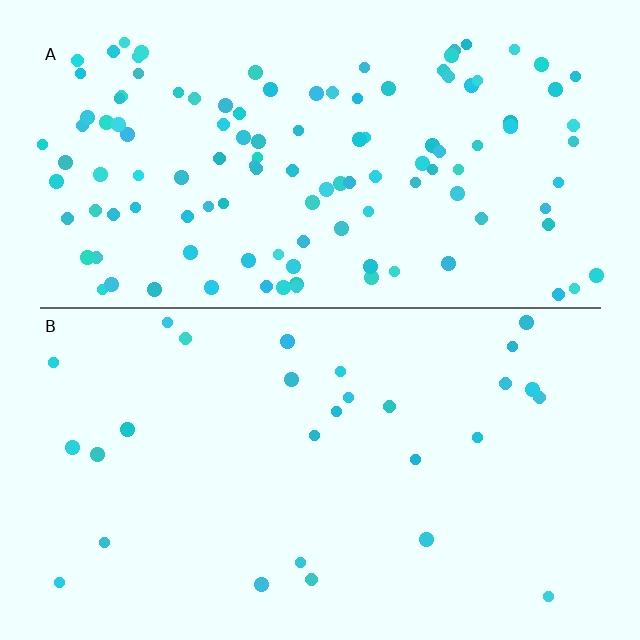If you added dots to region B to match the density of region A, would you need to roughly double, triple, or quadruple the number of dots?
Approximately quadruple.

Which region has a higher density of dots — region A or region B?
A (the top).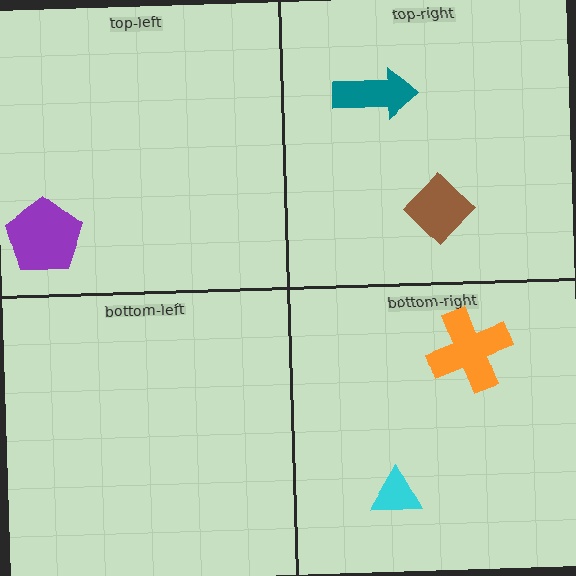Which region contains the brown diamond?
The top-right region.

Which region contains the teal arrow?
The top-right region.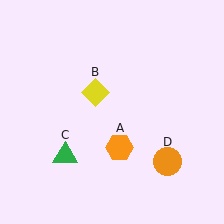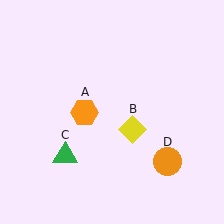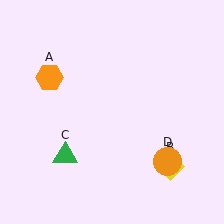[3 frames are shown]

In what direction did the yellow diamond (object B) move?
The yellow diamond (object B) moved down and to the right.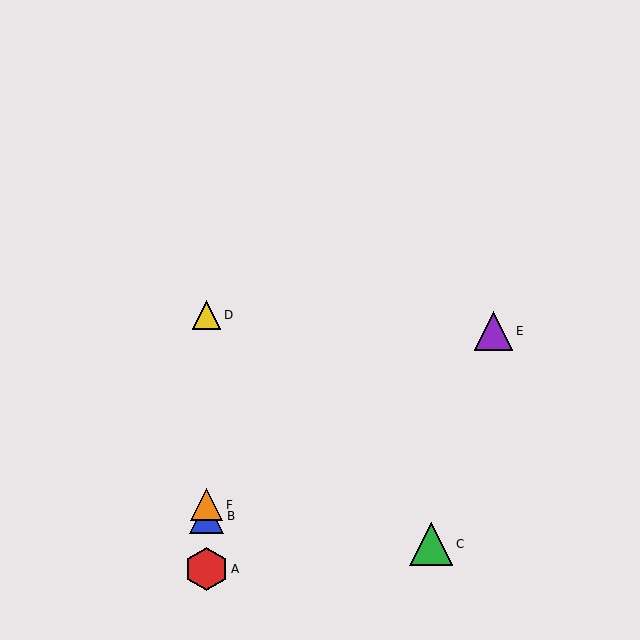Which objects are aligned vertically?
Objects A, B, D, F are aligned vertically.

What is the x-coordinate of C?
Object C is at x≈431.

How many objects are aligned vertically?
4 objects (A, B, D, F) are aligned vertically.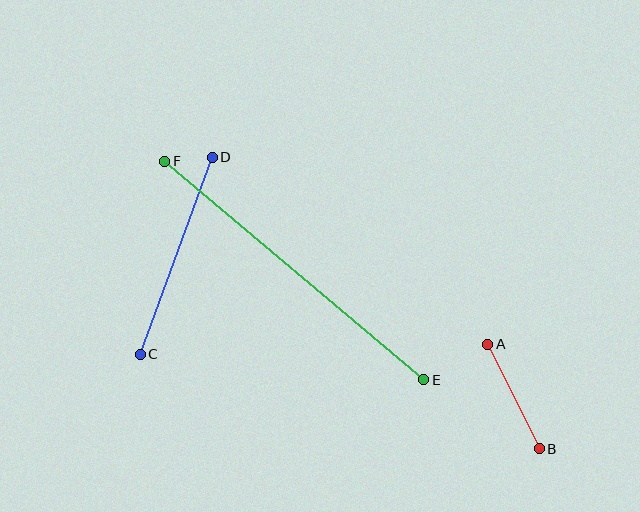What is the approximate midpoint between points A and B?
The midpoint is at approximately (514, 396) pixels.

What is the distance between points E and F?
The distance is approximately 339 pixels.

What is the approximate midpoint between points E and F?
The midpoint is at approximately (294, 271) pixels.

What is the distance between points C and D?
The distance is approximately 210 pixels.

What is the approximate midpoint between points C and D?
The midpoint is at approximately (176, 256) pixels.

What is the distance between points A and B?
The distance is approximately 116 pixels.